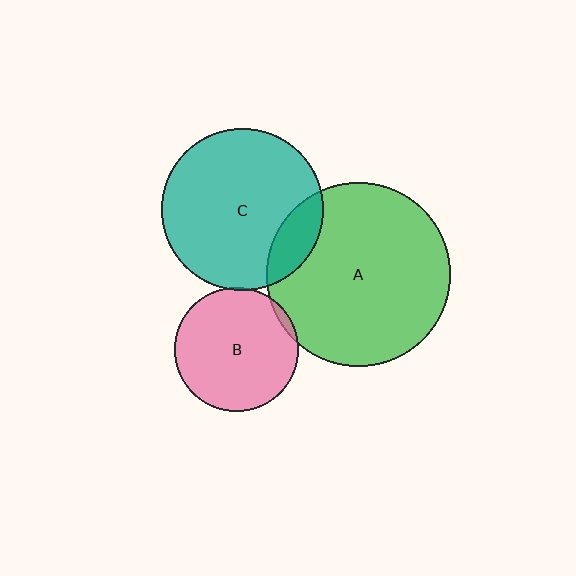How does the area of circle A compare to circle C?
Approximately 1.3 times.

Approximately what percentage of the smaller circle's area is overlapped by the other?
Approximately 15%.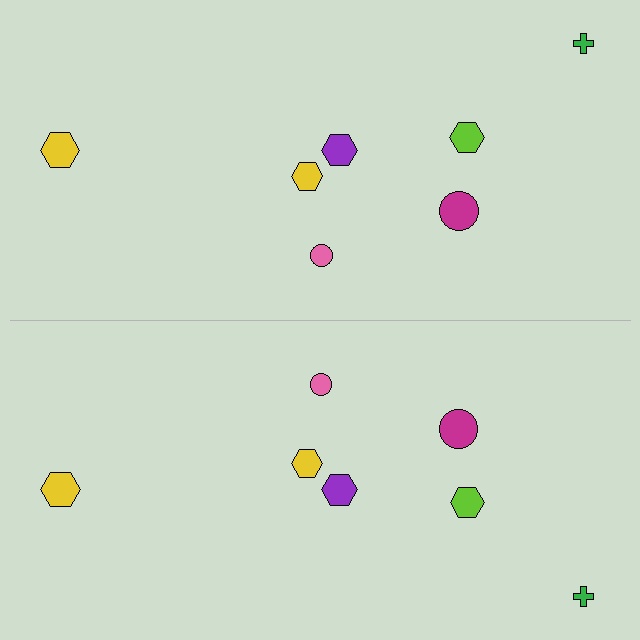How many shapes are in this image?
There are 14 shapes in this image.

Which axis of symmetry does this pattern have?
The pattern has a horizontal axis of symmetry running through the center of the image.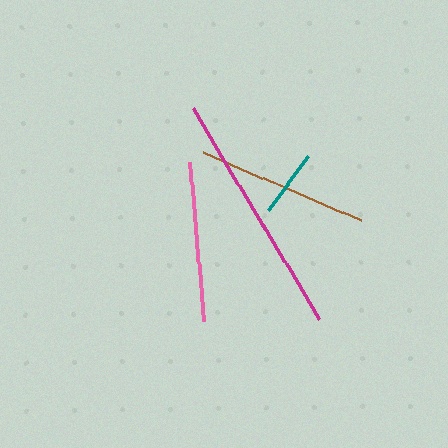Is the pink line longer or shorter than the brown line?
The brown line is longer than the pink line.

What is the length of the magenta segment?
The magenta segment is approximately 245 pixels long.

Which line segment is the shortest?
The teal line is the shortest at approximately 68 pixels.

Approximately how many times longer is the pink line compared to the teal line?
The pink line is approximately 2.3 times the length of the teal line.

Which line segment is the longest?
The magenta line is the longest at approximately 245 pixels.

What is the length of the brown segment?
The brown segment is approximately 172 pixels long.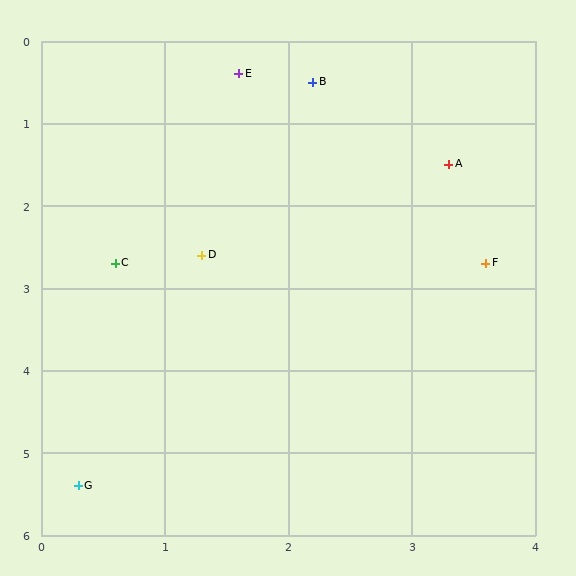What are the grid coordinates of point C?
Point C is at approximately (0.6, 2.7).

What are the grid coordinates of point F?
Point F is at approximately (3.6, 2.7).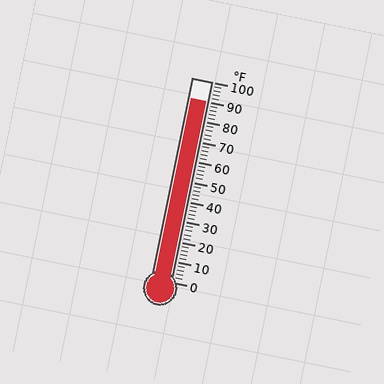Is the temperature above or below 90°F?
The temperature is at 90°F.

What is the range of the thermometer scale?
The thermometer scale ranges from 0°F to 100°F.